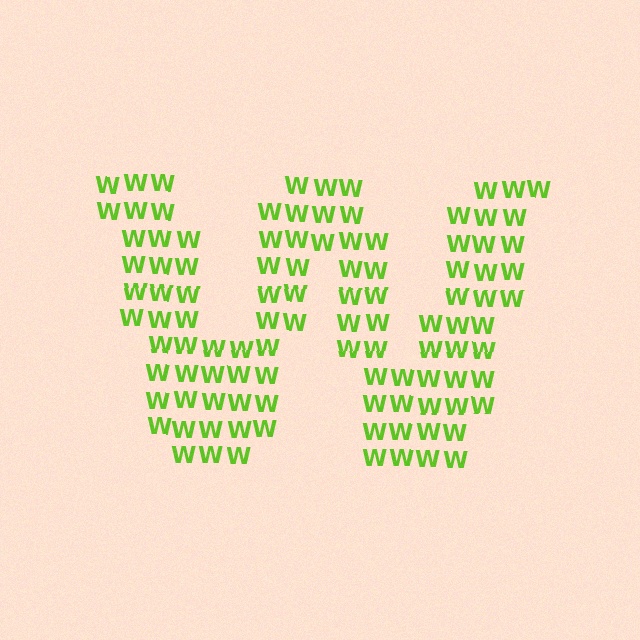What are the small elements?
The small elements are letter W's.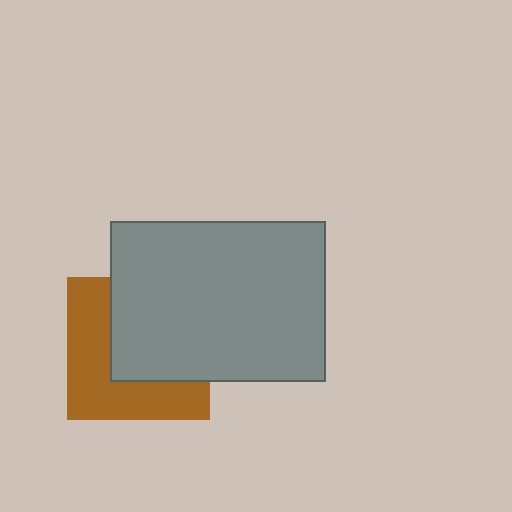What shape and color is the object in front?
The object in front is a gray rectangle.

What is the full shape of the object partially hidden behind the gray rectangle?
The partially hidden object is a brown square.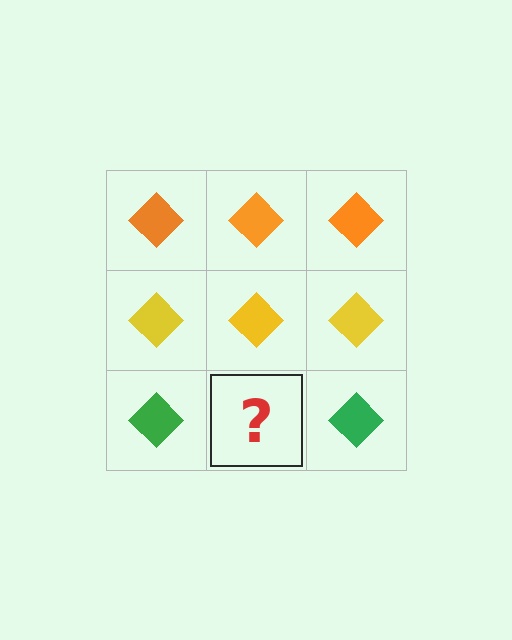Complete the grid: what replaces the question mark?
The question mark should be replaced with a green diamond.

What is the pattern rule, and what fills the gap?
The rule is that each row has a consistent color. The gap should be filled with a green diamond.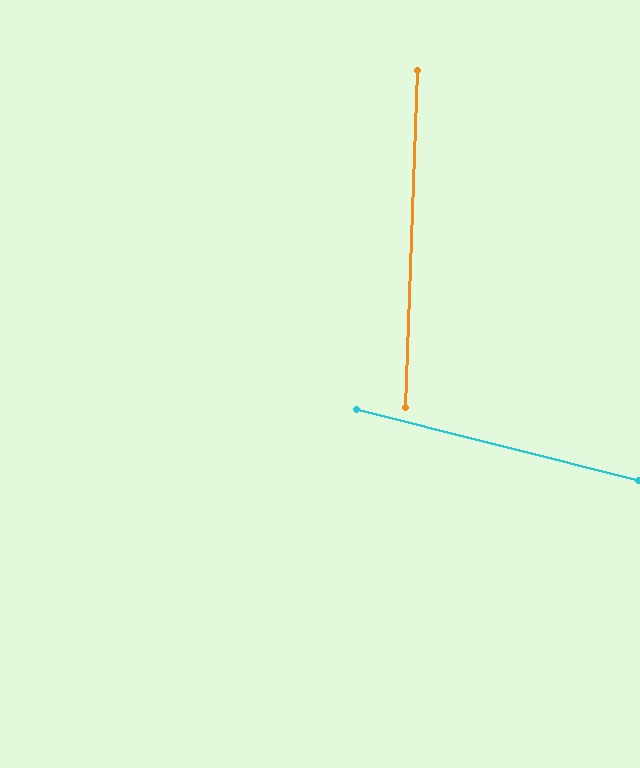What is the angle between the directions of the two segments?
Approximately 78 degrees.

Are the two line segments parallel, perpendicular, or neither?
Neither parallel nor perpendicular — they differ by about 78°.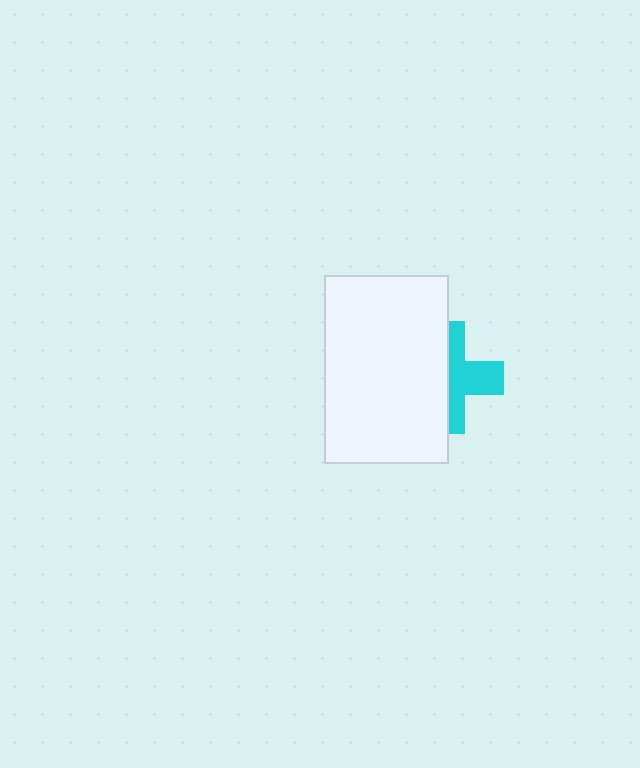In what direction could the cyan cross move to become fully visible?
The cyan cross could move right. That would shift it out from behind the white rectangle entirely.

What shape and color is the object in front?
The object in front is a white rectangle.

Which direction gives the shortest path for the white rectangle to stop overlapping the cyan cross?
Moving left gives the shortest separation.